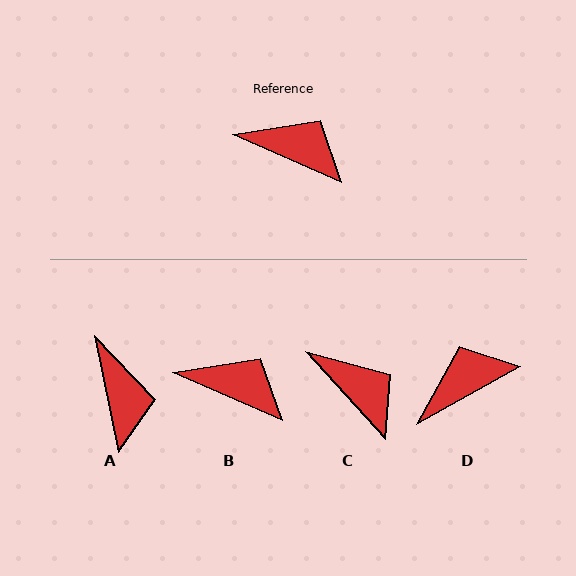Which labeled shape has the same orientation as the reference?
B.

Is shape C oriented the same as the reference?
No, it is off by about 24 degrees.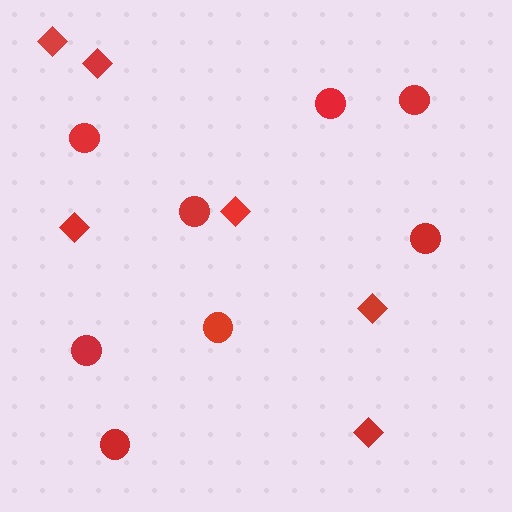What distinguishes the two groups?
There are 2 groups: one group of circles (8) and one group of diamonds (6).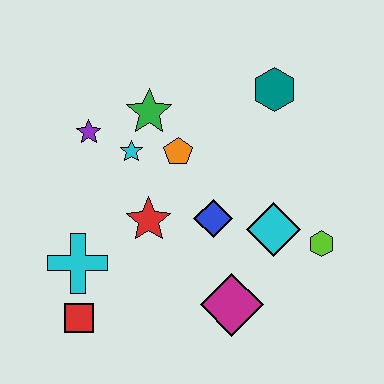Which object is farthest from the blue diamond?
The red square is farthest from the blue diamond.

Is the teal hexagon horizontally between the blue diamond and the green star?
No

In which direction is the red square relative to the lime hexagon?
The red square is to the left of the lime hexagon.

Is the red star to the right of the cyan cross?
Yes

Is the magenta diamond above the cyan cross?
No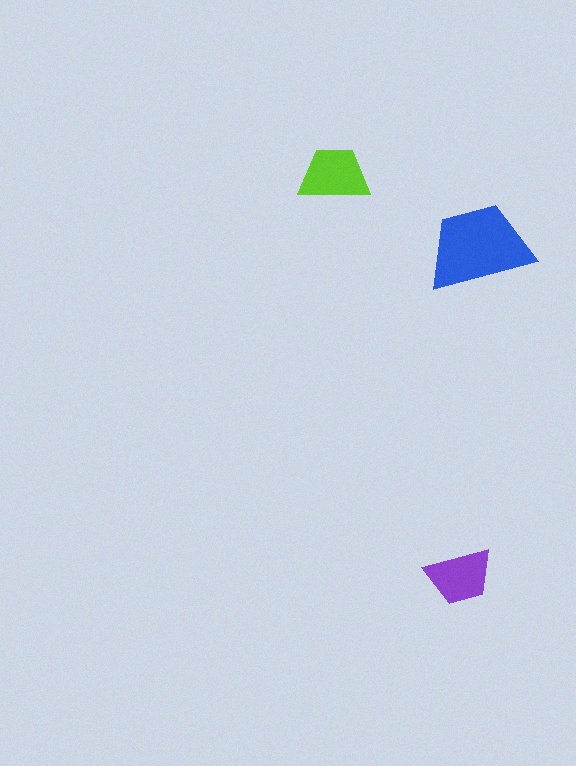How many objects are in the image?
There are 3 objects in the image.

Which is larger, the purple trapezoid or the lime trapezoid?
The lime one.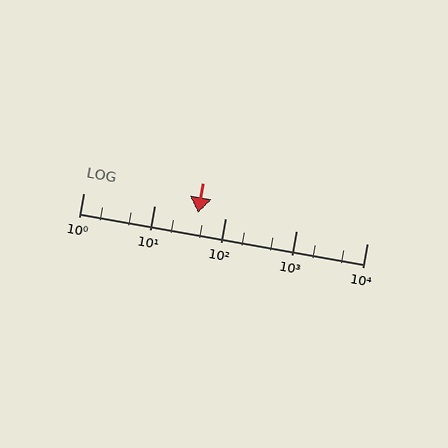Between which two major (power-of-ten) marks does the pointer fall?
The pointer is between 10 and 100.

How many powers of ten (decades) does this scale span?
The scale spans 4 decades, from 1 to 10000.